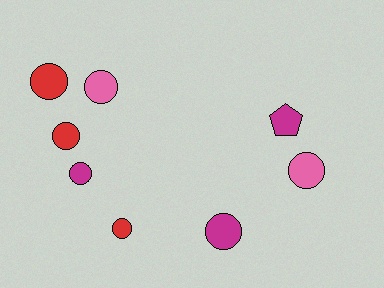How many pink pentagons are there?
There are no pink pentagons.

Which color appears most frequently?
Red, with 3 objects.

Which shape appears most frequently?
Circle, with 7 objects.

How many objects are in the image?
There are 8 objects.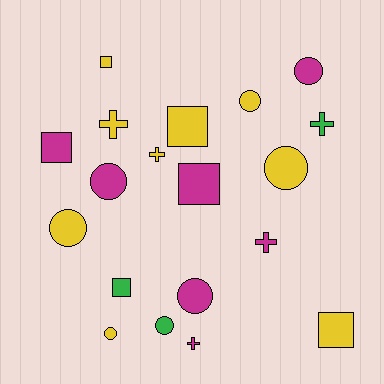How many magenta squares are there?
There are 2 magenta squares.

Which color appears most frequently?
Yellow, with 9 objects.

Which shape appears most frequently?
Circle, with 8 objects.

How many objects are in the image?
There are 19 objects.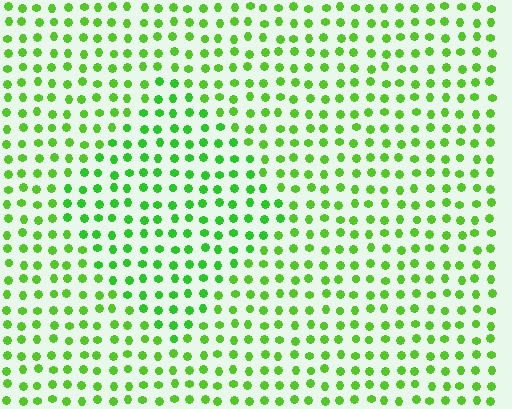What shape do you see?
I see a diamond.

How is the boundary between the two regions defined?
The boundary is defined purely by a slight shift in hue (about 17 degrees). Spacing, size, and orientation are identical on both sides.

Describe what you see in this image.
The image is filled with small lime elements in a uniform arrangement. A diamond-shaped region is visible where the elements are tinted to a slightly different hue, forming a subtle color boundary.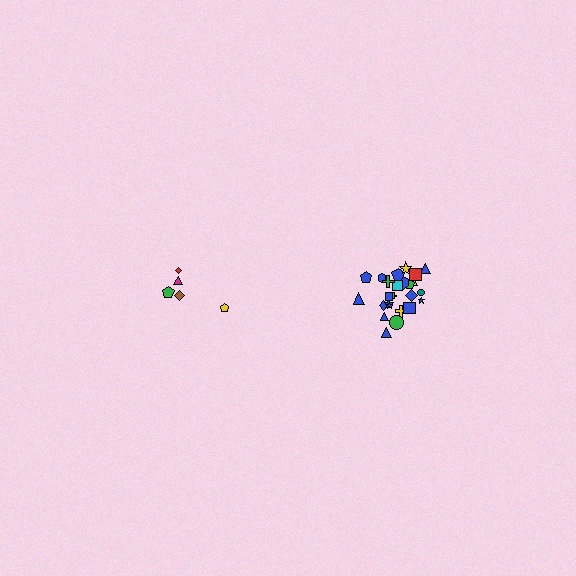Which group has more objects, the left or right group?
The right group.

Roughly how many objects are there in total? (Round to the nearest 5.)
Roughly 30 objects in total.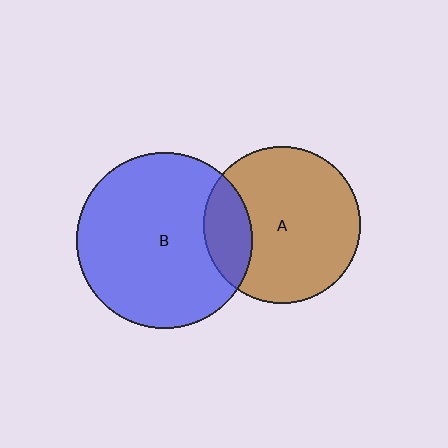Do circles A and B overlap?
Yes.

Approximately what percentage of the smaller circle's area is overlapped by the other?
Approximately 20%.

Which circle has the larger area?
Circle B (blue).